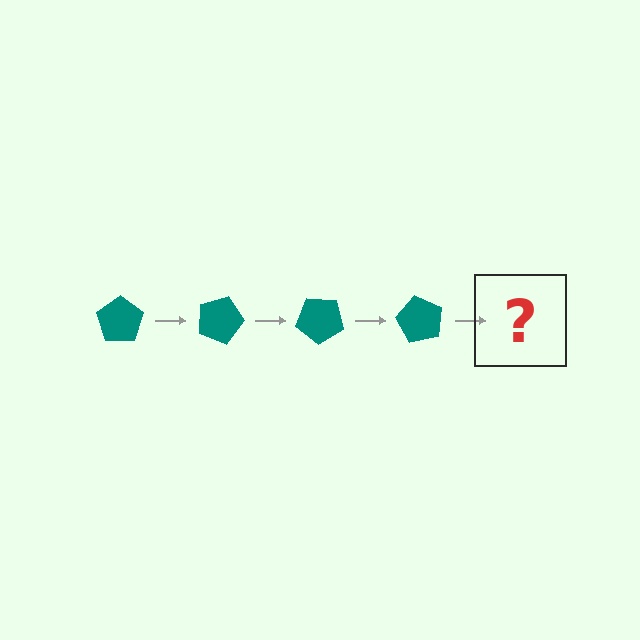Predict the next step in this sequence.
The next step is a teal pentagon rotated 80 degrees.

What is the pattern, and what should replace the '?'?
The pattern is that the pentagon rotates 20 degrees each step. The '?' should be a teal pentagon rotated 80 degrees.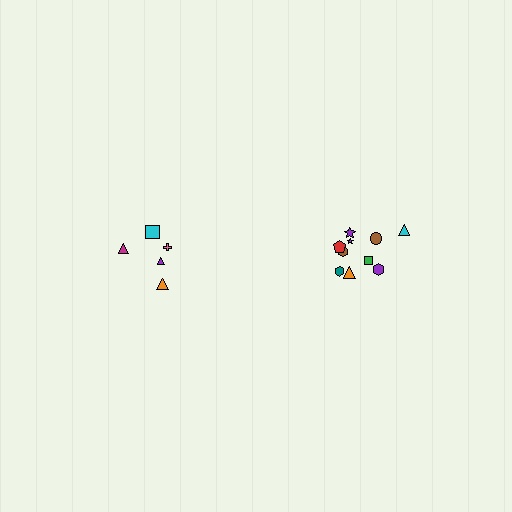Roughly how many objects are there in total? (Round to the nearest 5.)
Roughly 15 objects in total.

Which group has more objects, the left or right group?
The right group.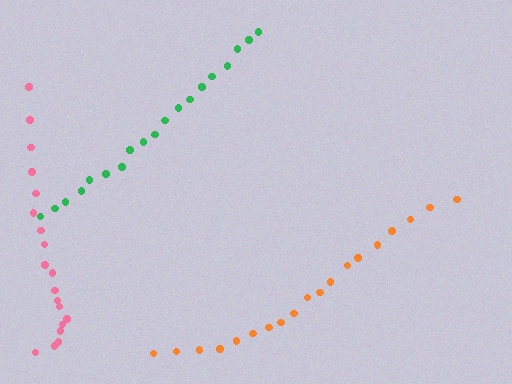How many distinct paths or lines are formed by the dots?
There are 3 distinct paths.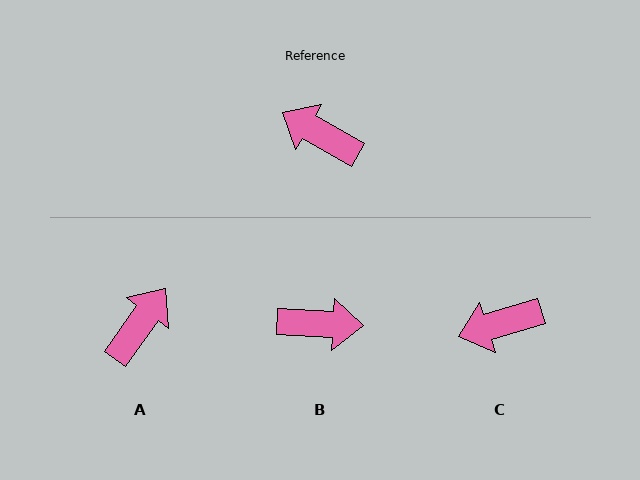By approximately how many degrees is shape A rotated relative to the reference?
Approximately 96 degrees clockwise.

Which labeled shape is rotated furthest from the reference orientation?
B, about 153 degrees away.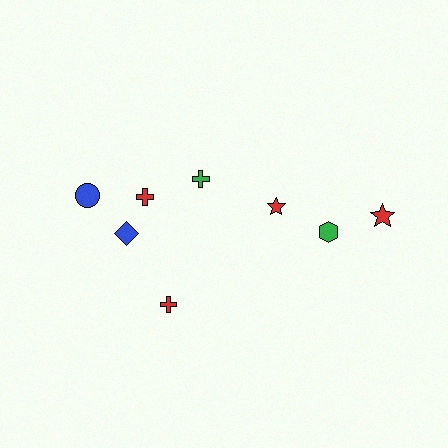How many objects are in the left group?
There are 5 objects.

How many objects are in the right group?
There are 3 objects.